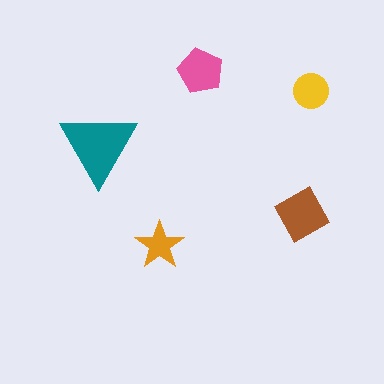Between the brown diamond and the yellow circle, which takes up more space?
The brown diamond.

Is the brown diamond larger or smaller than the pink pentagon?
Larger.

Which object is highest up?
The pink pentagon is topmost.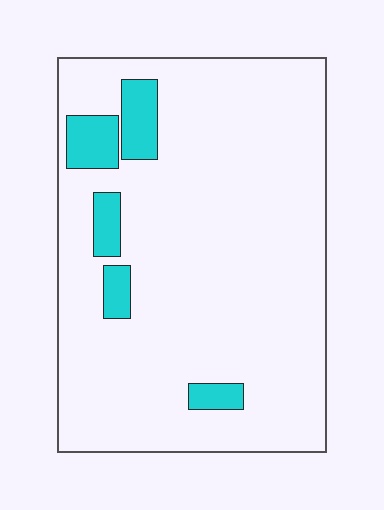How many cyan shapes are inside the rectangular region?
5.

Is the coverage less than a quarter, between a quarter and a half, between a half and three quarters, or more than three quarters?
Less than a quarter.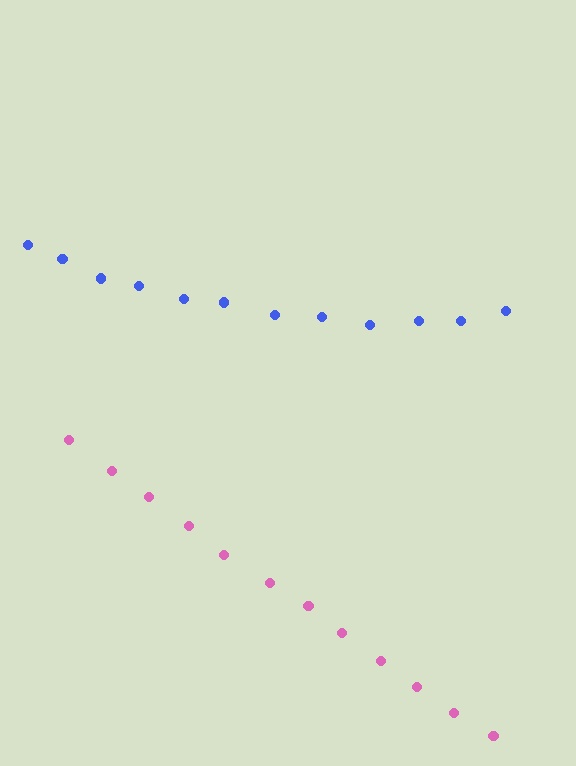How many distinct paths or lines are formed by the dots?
There are 2 distinct paths.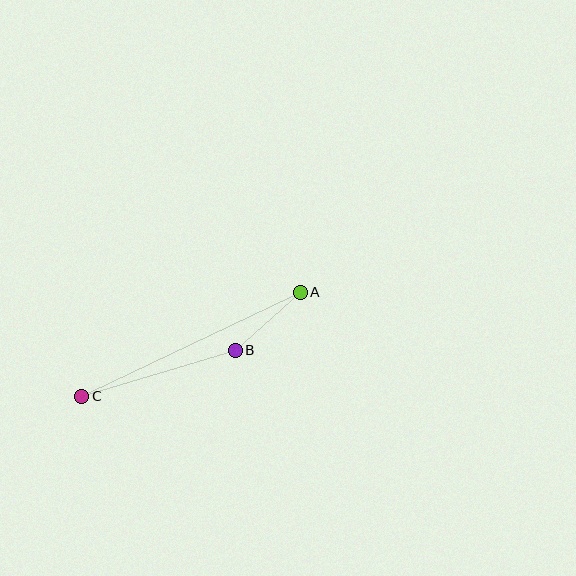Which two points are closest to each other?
Points A and B are closest to each other.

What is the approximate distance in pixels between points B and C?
The distance between B and C is approximately 160 pixels.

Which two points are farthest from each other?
Points A and C are farthest from each other.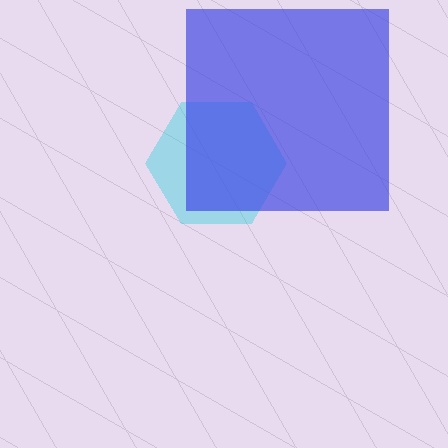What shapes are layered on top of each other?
The layered shapes are: a cyan hexagon, a blue square.